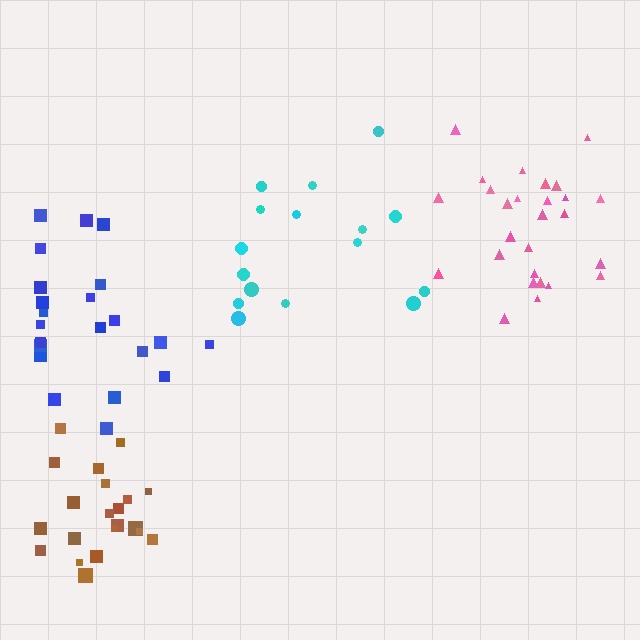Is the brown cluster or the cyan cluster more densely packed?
Brown.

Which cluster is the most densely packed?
Brown.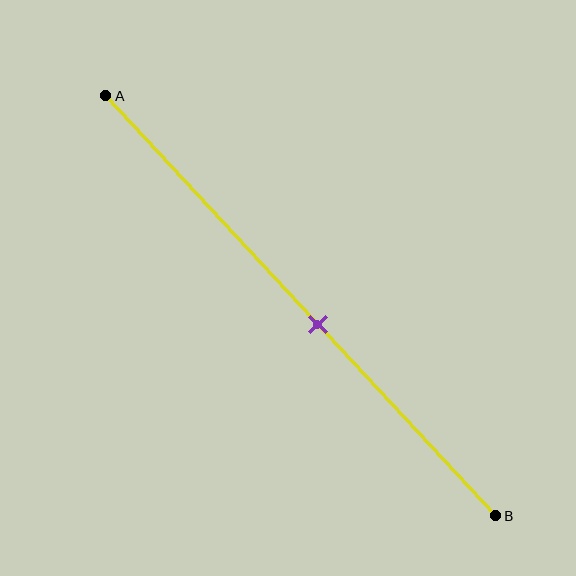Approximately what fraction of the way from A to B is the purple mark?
The purple mark is approximately 55% of the way from A to B.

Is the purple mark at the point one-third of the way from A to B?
No, the mark is at about 55% from A, not at the 33% one-third point.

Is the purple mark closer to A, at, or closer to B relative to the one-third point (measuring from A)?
The purple mark is closer to point B than the one-third point of segment AB.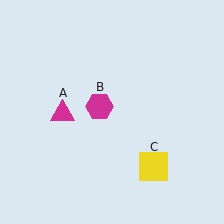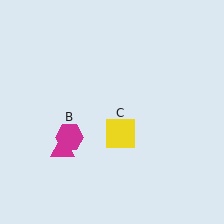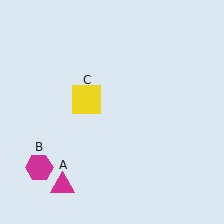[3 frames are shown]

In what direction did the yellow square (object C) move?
The yellow square (object C) moved up and to the left.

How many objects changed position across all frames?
3 objects changed position: magenta triangle (object A), magenta hexagon (object B), yellow square (object C).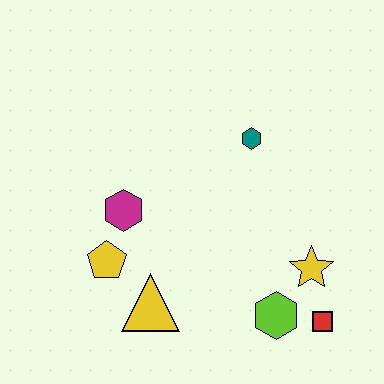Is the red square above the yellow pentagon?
No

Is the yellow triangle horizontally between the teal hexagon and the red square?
No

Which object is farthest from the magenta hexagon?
The red square is farthest from the magenta hexagon.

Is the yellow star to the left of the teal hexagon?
No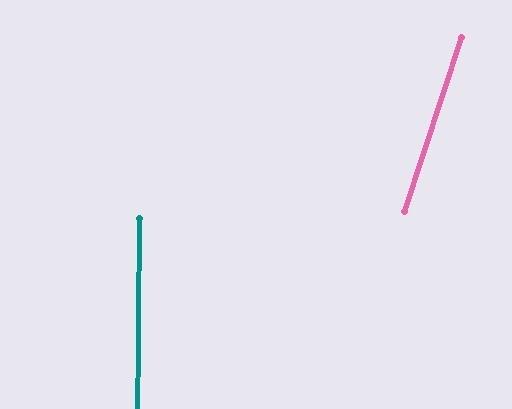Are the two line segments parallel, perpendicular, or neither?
Neither parallel nor perpendicular — they differ by about 18°.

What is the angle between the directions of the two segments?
Approximately 18 degrees.